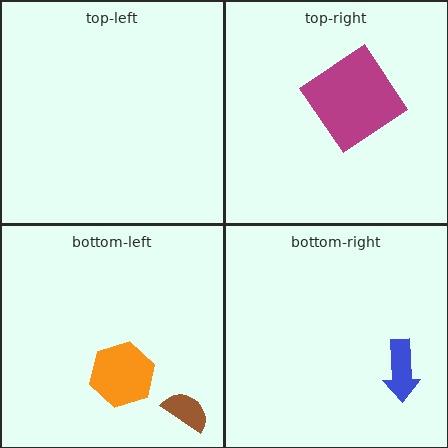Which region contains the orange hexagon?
The bottom-left region.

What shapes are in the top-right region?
The magenta diamond.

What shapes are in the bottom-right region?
The blue arrow.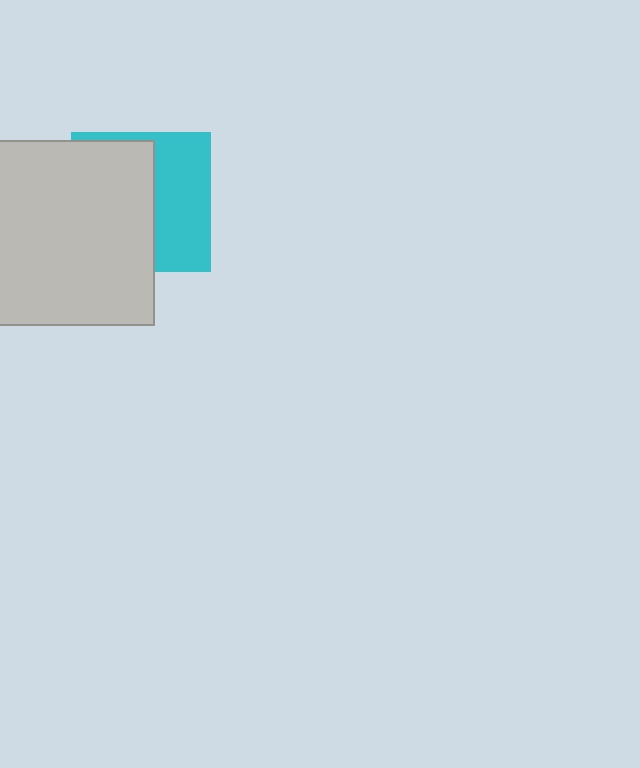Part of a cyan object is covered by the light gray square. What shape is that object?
It is a square.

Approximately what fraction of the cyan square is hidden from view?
Roughly 57% of the cyan square is hidden behind the light gray square.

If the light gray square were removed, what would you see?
You would see the complete cyan square.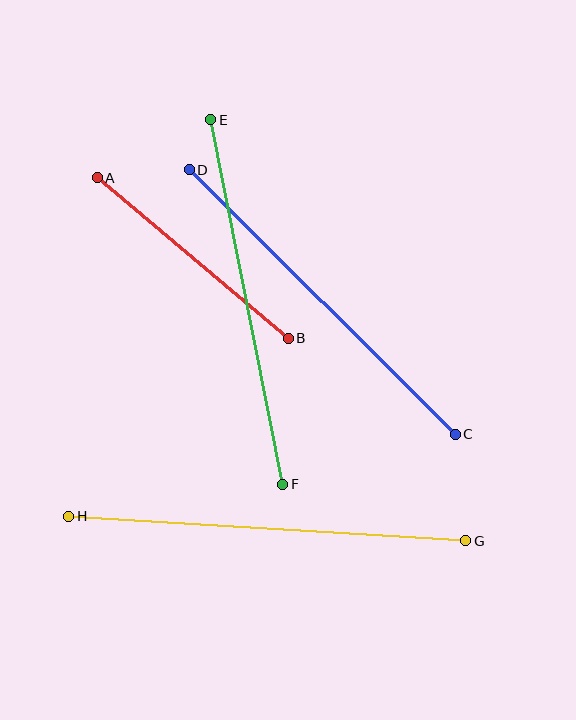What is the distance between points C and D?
The distance is approximately 375 pixels.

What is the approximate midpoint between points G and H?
The midpoint is at approximately (267, 529) pixels.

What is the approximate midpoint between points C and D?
The midpoint is at approximately (322, 302) pixels.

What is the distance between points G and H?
The distance is approximately 398 pixels.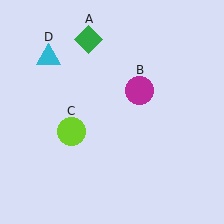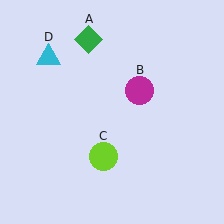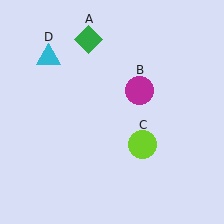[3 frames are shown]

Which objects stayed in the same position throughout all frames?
Green diamond (object A) and magenta circle (object B) and cyan triangle (object D) remained stationary.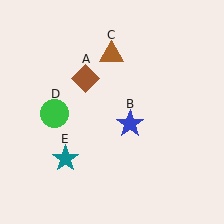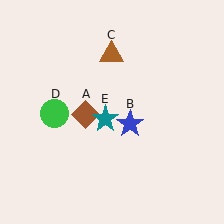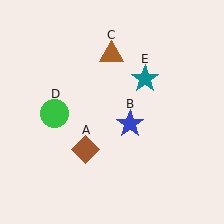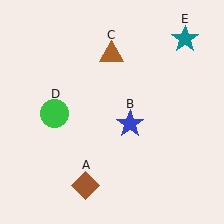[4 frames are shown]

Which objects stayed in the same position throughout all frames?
Blue star (object B) and brown triangle (object C) and green circle (object D) remained stationary.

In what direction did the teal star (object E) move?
The teal star (object E) moved up and to the right.